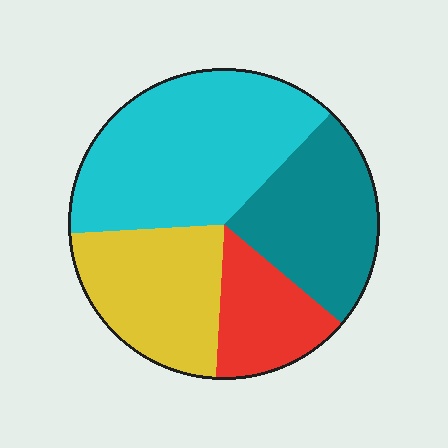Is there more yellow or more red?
Yellow.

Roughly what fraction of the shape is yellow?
Yellow covers 23% of the shape.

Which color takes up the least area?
Red, at roughly 15%.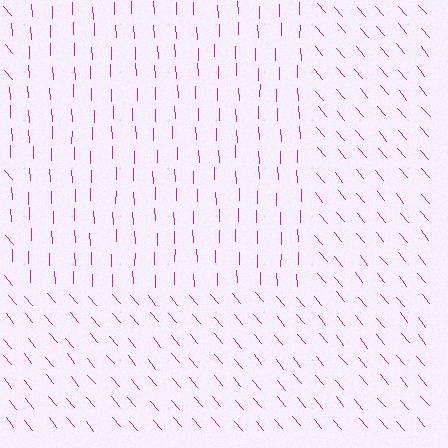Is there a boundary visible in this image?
Yes, there is a texture boundary formed by a change in line orientation.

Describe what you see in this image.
The image is filled with small magenta line segments. A rectangle region in the image has lines oriented differently from the surrounding lines, creating a visible texture boundary.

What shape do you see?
I see a rectangle.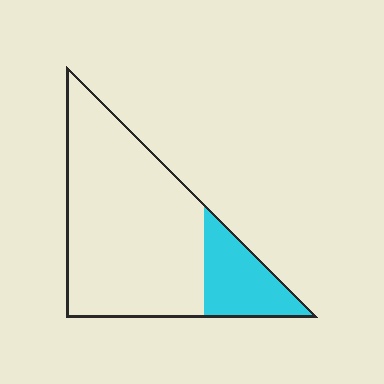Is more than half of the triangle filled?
No.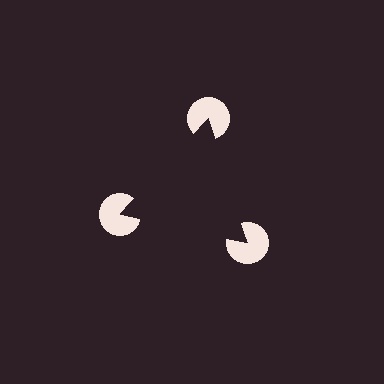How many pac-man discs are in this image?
There are 3 — one at each vertex of the illusory triangle.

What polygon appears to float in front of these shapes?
An illusory triangle — its edges are inferred from the aligned wedge cuts in the pac-man discs, not physically drawn.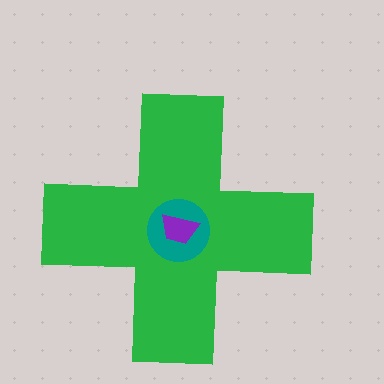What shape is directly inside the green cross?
The teal circle.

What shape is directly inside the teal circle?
The purple trapezoid.